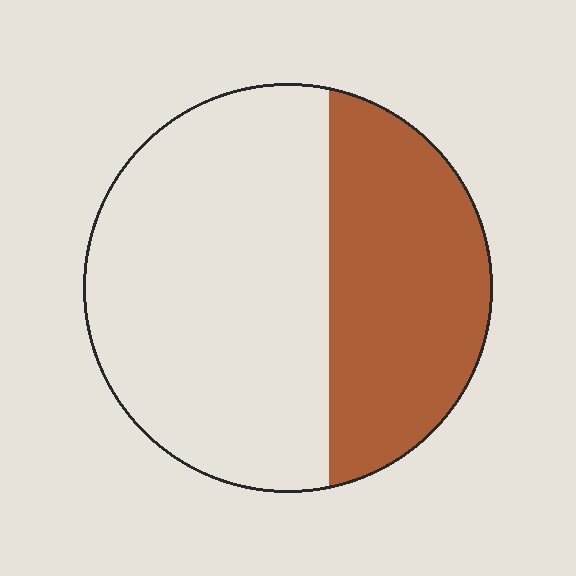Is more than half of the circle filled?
No.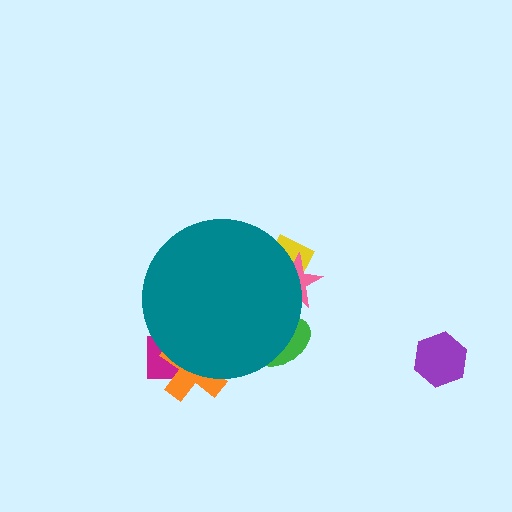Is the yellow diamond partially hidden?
Yes, the yellow diamond is partially hidden behind the teal circle.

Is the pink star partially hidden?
Yes, the pink star is partially hidden behind the teal circle.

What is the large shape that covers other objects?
A teal circle.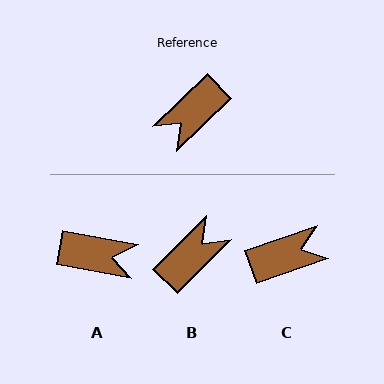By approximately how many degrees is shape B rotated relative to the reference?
Approximately 178 degrees clockwise.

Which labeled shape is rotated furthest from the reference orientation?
B, about 178 degrees away.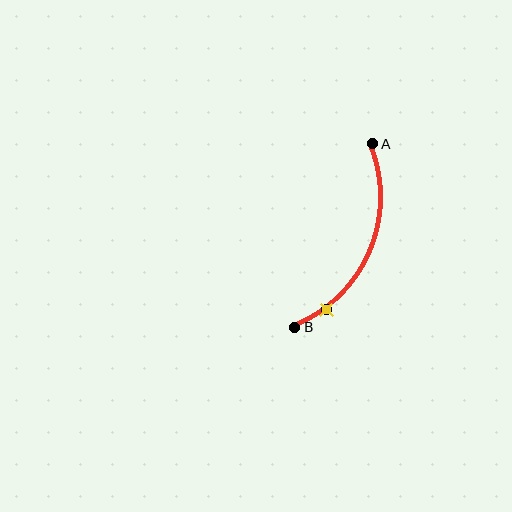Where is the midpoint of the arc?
The arc midpoint is the point on the curve farthest from the straight line joining A and B. It sits to the right of that line.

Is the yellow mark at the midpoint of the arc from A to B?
No. The yellow mark lies on the arc but is closer to endpoint B. The arc midpoint would be at the point on the curve equidistant along the arc from both A and B.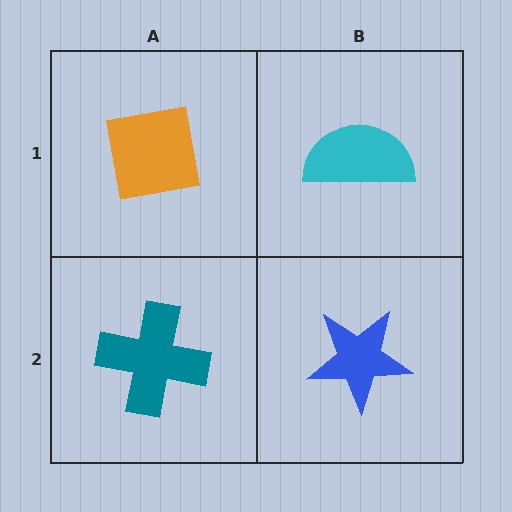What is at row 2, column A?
A teal cross.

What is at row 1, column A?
An orange square.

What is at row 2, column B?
A blue star.